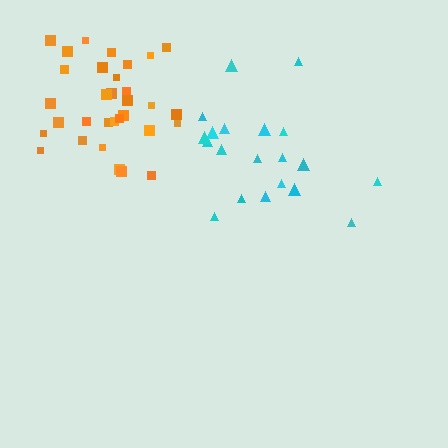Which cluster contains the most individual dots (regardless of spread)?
Orange (32).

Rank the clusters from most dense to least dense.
orange, cyan.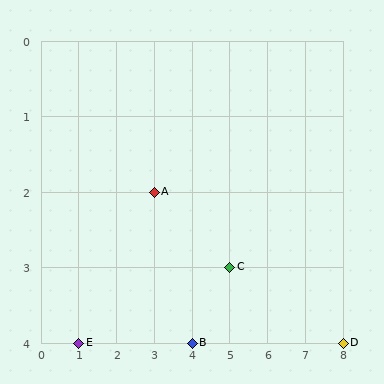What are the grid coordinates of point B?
Point B is at grid coordinates (4, 4).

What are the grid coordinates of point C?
Point C is at grid coordinates (5, 3).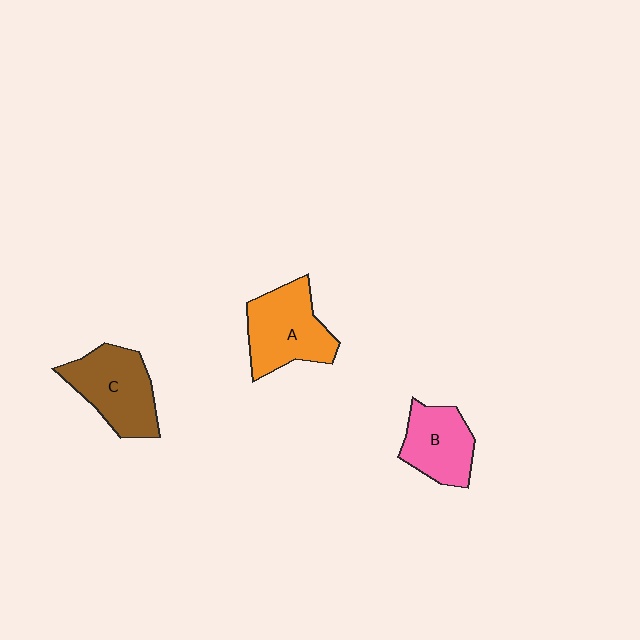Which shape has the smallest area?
Shape B (pink).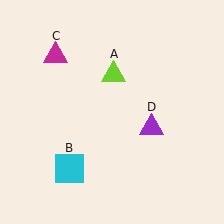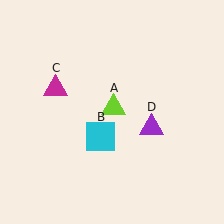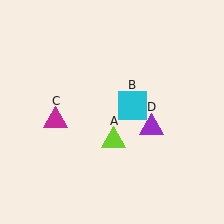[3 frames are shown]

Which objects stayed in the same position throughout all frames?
Purple triangle (object D) remained stationary.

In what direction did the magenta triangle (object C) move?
The magenta triangle (object C) moved down.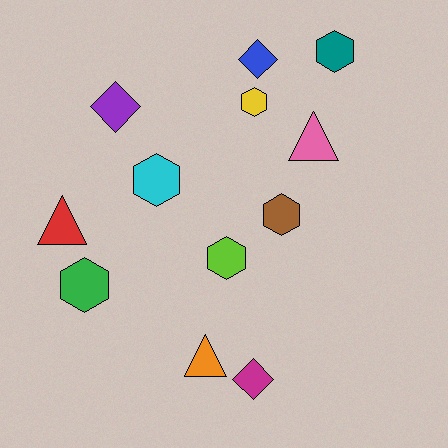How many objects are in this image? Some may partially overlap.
There are 12 objects.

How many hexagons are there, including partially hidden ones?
There are 6 hexagons.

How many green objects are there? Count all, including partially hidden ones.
There is 1 green object.